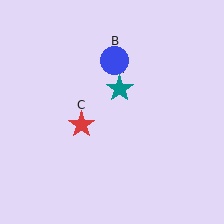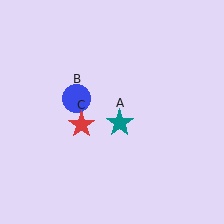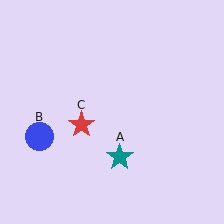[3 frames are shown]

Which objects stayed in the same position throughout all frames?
Red star (object C) remained stationary.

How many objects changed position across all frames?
2 objects changed position: teal star (object A), blue circle (object B).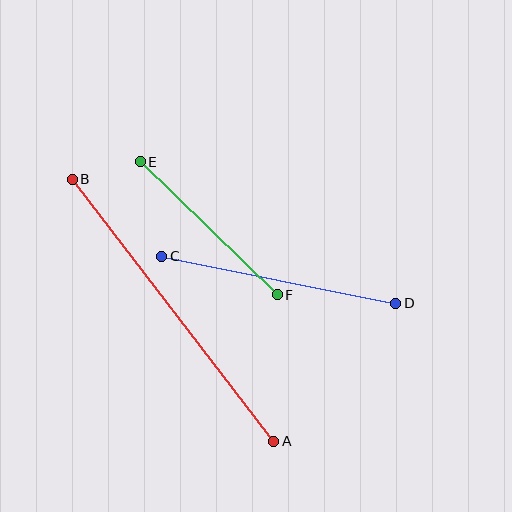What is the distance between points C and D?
The distance is approximately 239 pixels.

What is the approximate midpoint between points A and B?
The midpoint is at approximately (173, 310) pixels.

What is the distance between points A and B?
The distance is approximately 330 pixels.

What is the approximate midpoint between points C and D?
The midpoint is at approximately (279, 280) pixels.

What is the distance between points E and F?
The distance is approximately 191 pixels.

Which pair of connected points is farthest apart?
Points A and B are farthest apart.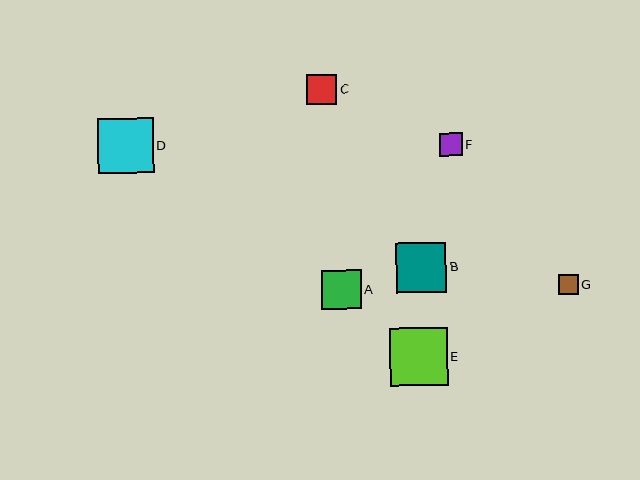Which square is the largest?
Square E is the largest with a size of approximately 58 pixels.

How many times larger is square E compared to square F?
Square E is approximately 2.5 times the size of square F.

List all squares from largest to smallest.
From largest to smallest: E, D, B, A, C, F, G.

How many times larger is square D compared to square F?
Square D is approximately 2.4 times the size of square F.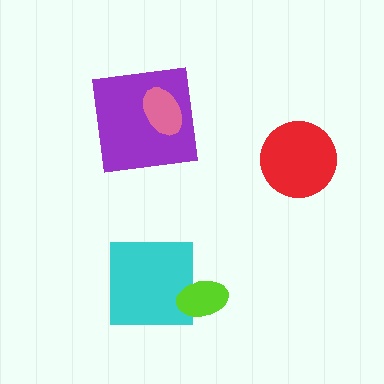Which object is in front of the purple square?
The pink ellipse is in front of the purple square.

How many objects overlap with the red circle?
0 objects overlap with the red circle.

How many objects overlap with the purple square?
1 object overlaps with the purple square.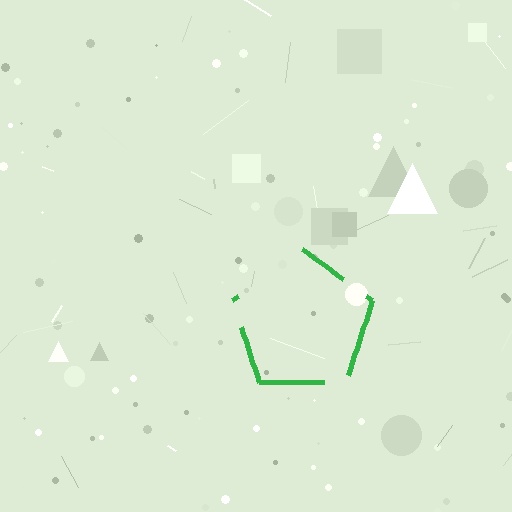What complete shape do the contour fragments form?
The contour fragments form a pentagon.